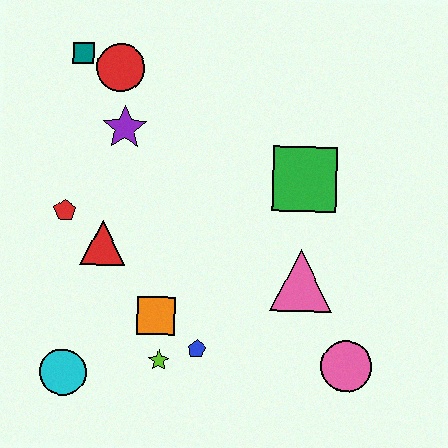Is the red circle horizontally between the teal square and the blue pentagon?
Yes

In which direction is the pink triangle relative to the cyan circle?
The pink triangle is to the right of the cyan circle.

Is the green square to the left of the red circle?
No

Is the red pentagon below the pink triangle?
No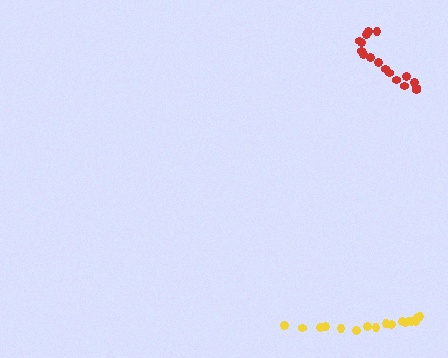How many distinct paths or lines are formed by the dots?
There are 2 distinct paths.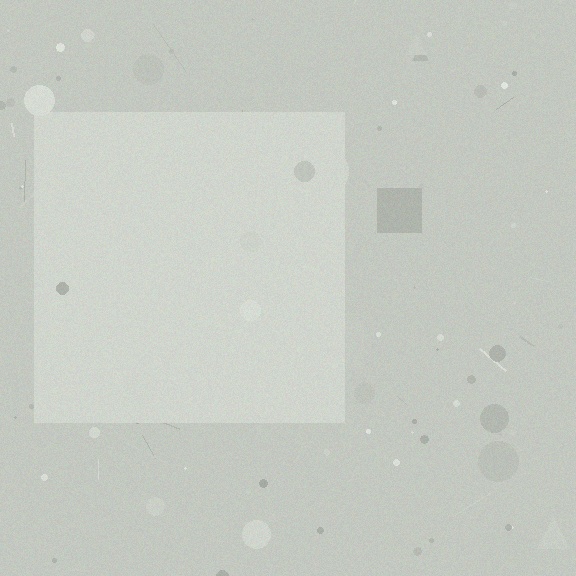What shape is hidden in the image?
A square is hidden in the image.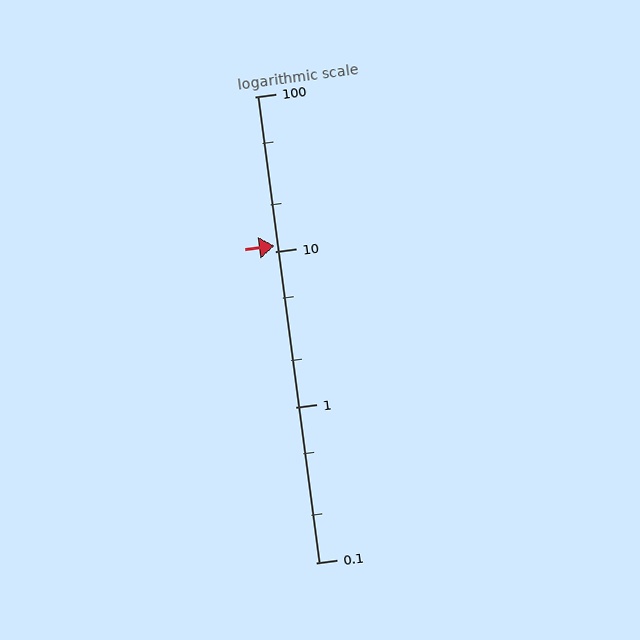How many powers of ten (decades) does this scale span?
The scale spans 3 decades, from 0.1 to 100.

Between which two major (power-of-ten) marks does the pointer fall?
The pointer is between 10 and 100.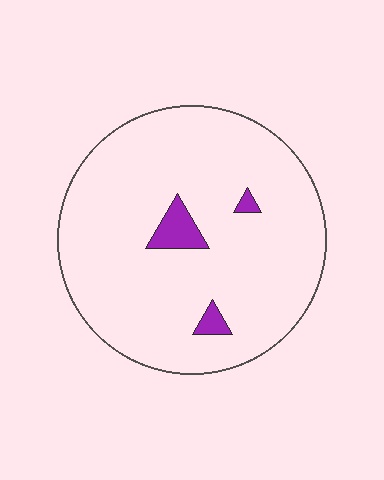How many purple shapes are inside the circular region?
3.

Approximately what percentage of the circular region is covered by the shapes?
Approximately 5%.